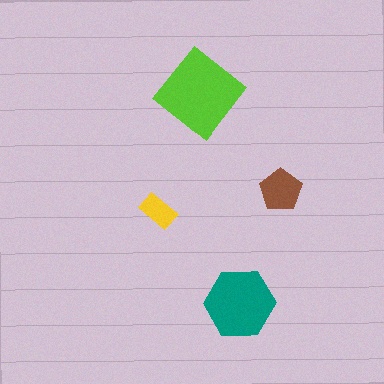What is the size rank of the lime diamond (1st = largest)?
1st.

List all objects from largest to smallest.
The lime diamond, the teal hexagon, the brown pentagon, the yellow rectangle.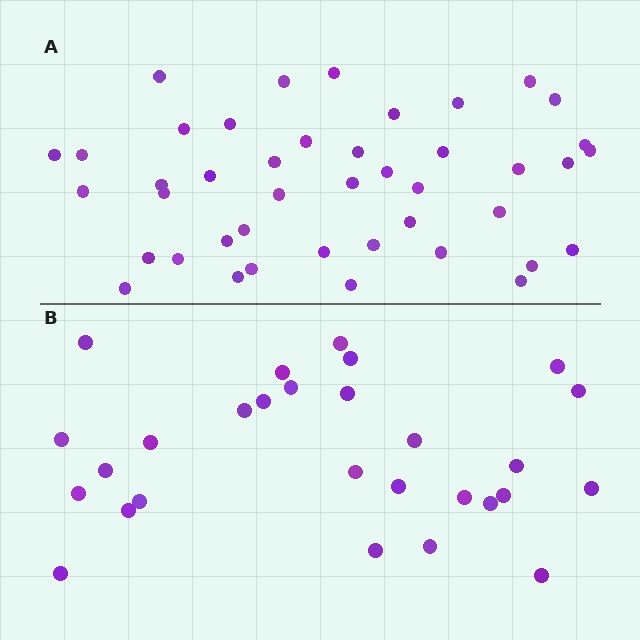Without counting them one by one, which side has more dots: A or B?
Region A (the top region) has more dots.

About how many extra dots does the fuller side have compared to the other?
Region A has approximately 15 more dots than region B.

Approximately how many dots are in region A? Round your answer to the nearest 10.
About 40 dots. (The exact count is 43, which rounds to 40.)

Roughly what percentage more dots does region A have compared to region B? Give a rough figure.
About 55% more.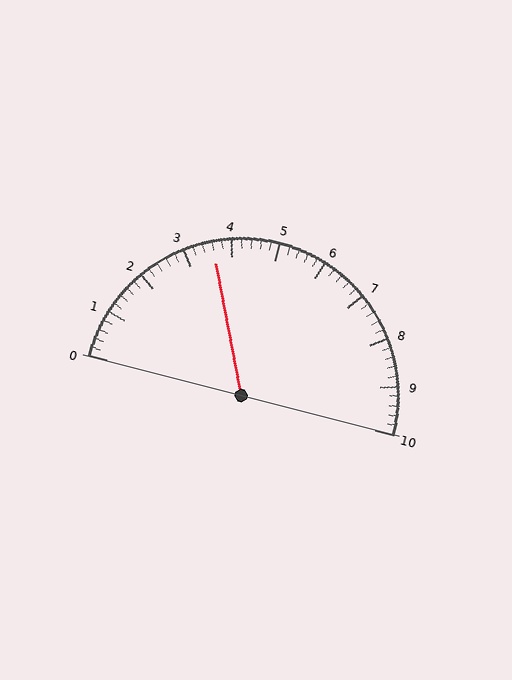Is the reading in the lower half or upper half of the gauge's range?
The reading is in the lower half of the range (0 to 10).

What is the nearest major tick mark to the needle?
The nearest major tick mark is 4.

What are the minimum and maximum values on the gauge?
The gauge ranges from 0 to 10.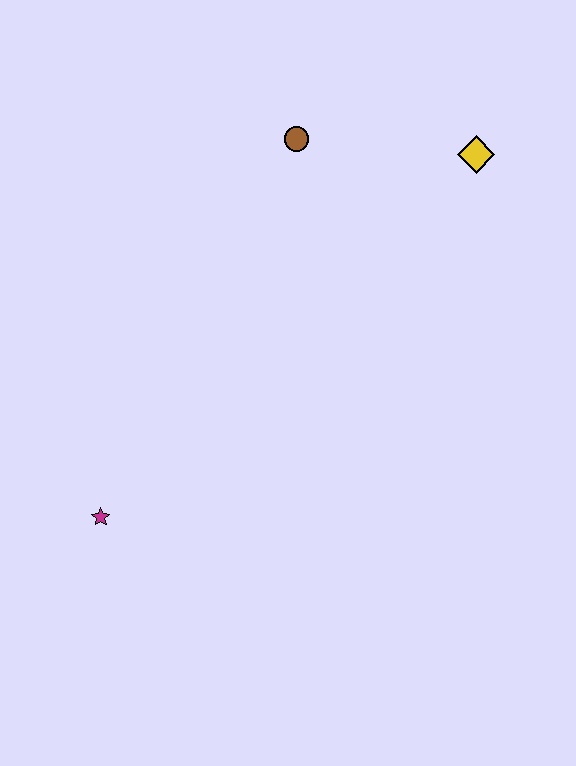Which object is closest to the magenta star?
The brown circle is closest to the magenta star.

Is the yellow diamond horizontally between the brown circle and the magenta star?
No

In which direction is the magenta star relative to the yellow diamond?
The magenta star is to the left of the yellow diamond.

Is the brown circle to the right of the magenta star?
Yes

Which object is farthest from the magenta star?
The yellow diamond is farthest from the magenta star.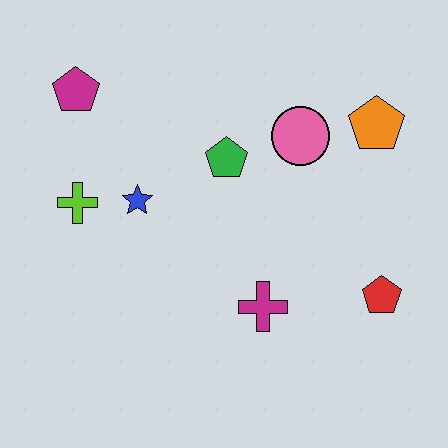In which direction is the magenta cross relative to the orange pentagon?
The magenta cross is below the orange pentagon.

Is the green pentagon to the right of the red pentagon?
No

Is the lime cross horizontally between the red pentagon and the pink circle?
No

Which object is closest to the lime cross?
The blue star is closest to the lime cross.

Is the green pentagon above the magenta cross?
Yes